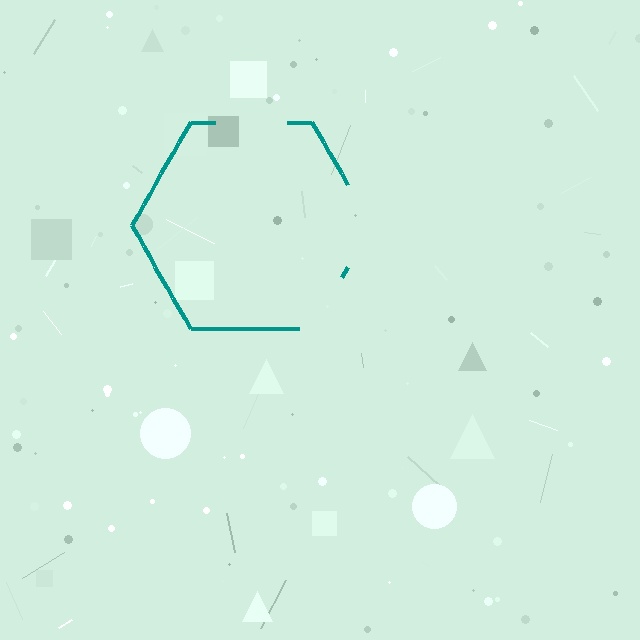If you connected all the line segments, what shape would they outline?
They would outline a hexagon.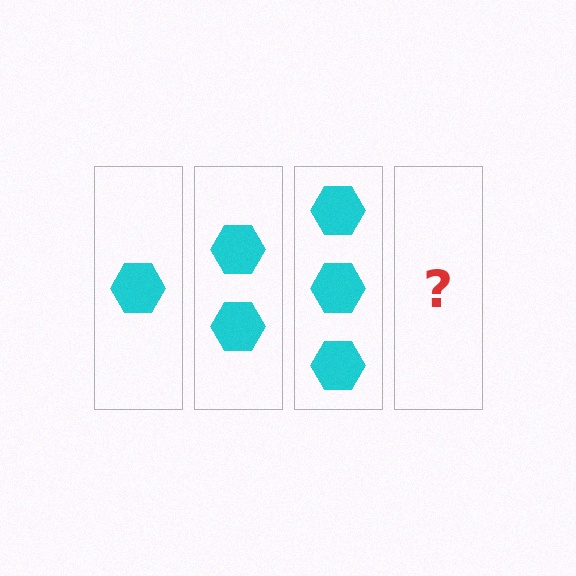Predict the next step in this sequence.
The next step is 4 hexagons.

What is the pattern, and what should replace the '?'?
The pattern is that each step adds one more hexagon. The '?' should be 4 hexagons.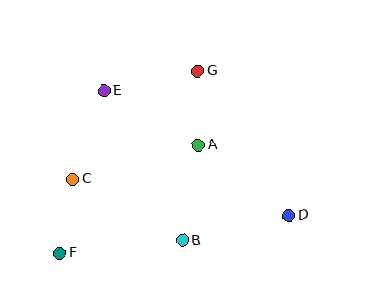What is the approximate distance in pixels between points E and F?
The distance between E and F is approximately 168 pixels.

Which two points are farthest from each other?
Points D and F are farthest from each other.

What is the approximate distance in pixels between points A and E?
The distance between A and E is approximately 109 pixels.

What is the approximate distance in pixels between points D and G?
The distance between D and G is approximately 171 pixels.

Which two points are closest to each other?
Points A and G are closest to each other.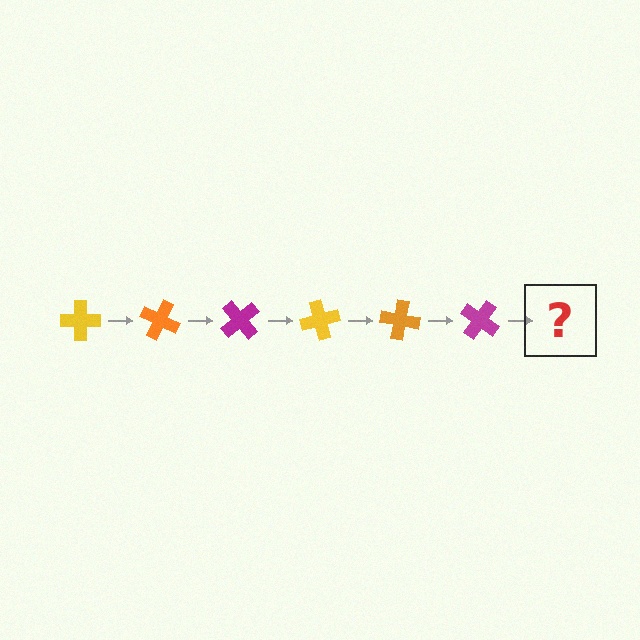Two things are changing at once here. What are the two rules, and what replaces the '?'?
The two rules are that it rotates 25 degrees each step and the color cycles through yellow, orange, and magenta. The '?' should be a yellow cross, rotated 150 degrees from the start.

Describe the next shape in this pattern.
It should be a yellow cross, rotated 150 degrees from the start.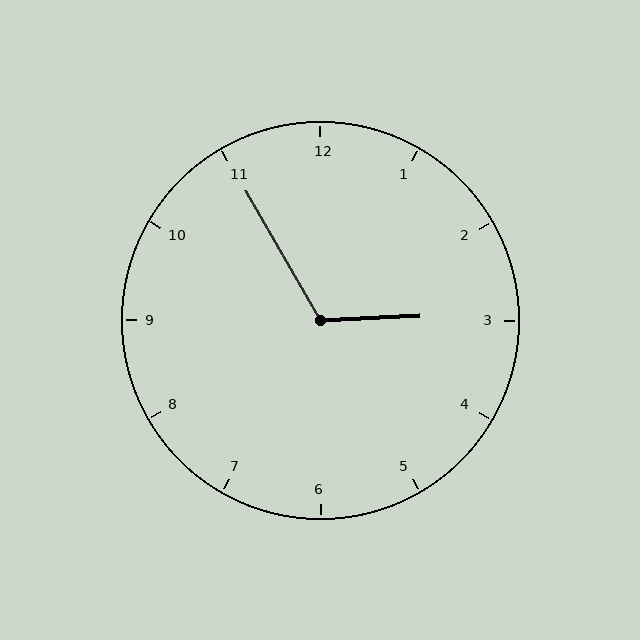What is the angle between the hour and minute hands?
Approximately 118 degrees.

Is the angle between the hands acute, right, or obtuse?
It is obtuse.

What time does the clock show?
2:55.